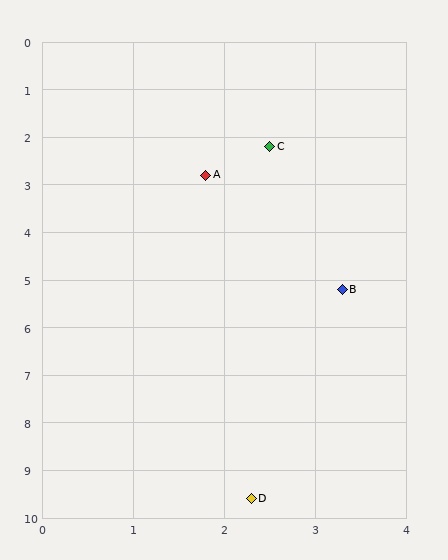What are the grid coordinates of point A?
Point A is at approximately (1.8, 2.8).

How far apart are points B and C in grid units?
Points B and C are about 3.1 grid units apart.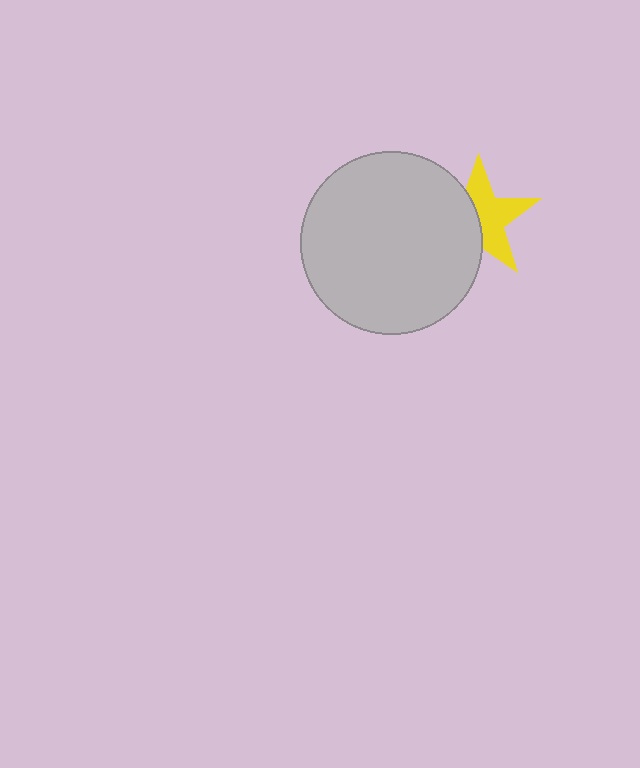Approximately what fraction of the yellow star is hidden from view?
Roughly 45% of the yellow star is hidden behind the light gray circle.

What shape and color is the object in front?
The object in front is a light gray circle.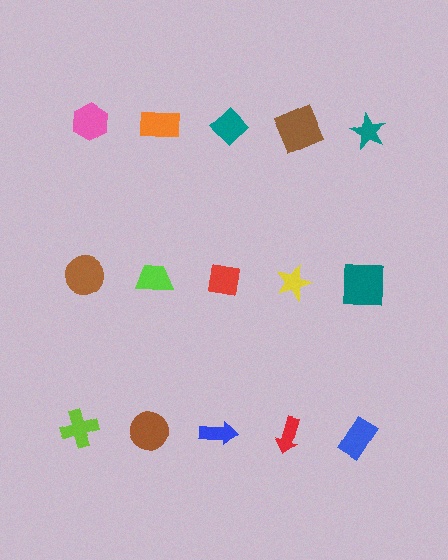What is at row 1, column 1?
A pink hexagon.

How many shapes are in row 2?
5 shapes.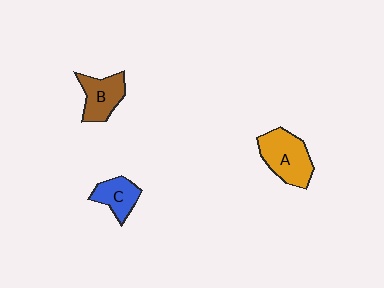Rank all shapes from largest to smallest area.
From largest to smallest: A (orange), B (brown), C (blue).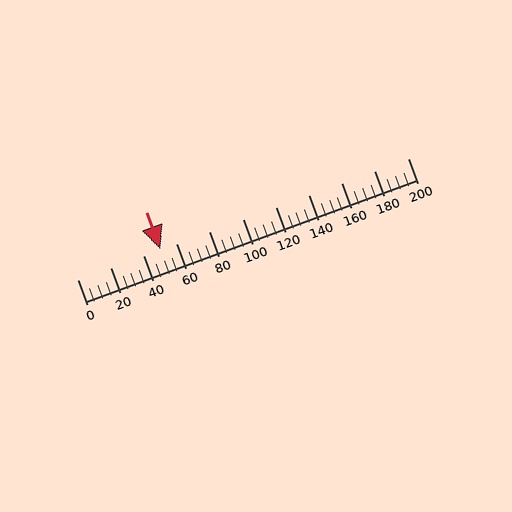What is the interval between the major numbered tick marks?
The major tick marks are spaced 20 units apart.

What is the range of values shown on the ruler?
The ruler shows values from 0 to 200.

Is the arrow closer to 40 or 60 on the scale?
The arrow is closer to 60.